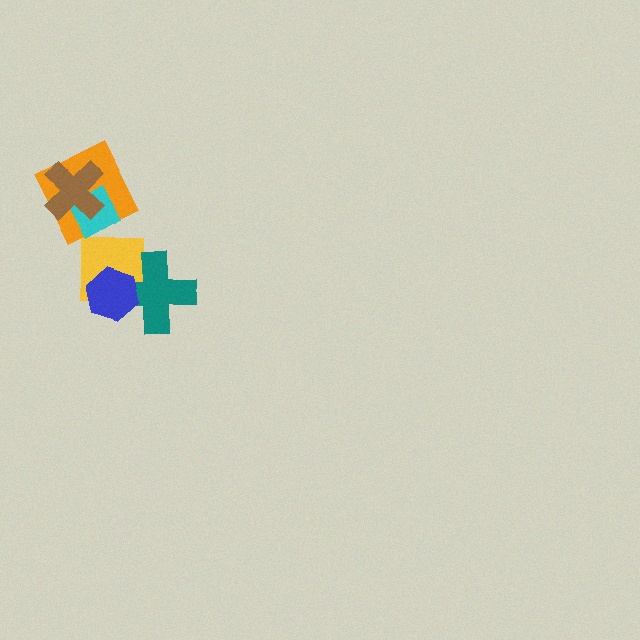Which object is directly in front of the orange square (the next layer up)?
The cyan diamond is directly in front of the orange square.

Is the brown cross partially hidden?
No, no other shape covers it.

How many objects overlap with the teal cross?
2 objects overlap with the teal cross.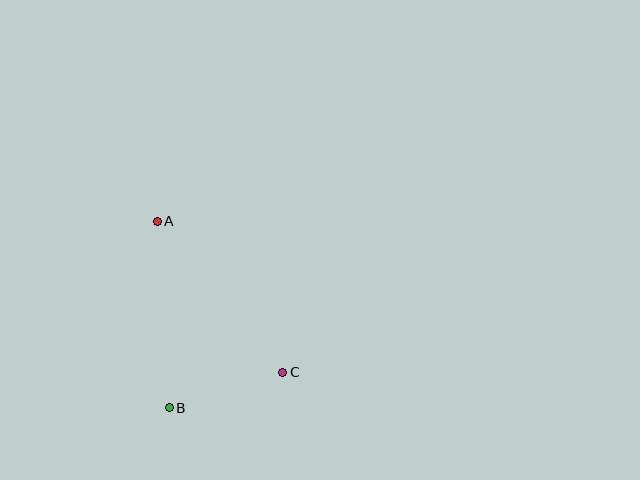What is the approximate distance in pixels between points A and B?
The distance between A and B is approximately 187 pixels.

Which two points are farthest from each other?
Points A and C are farthest from each other.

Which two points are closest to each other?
Points B and C are closest to each other.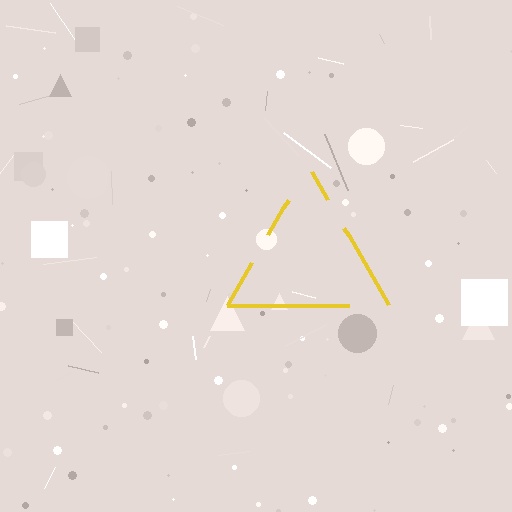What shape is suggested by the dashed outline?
The dashed outline suggests a triangle.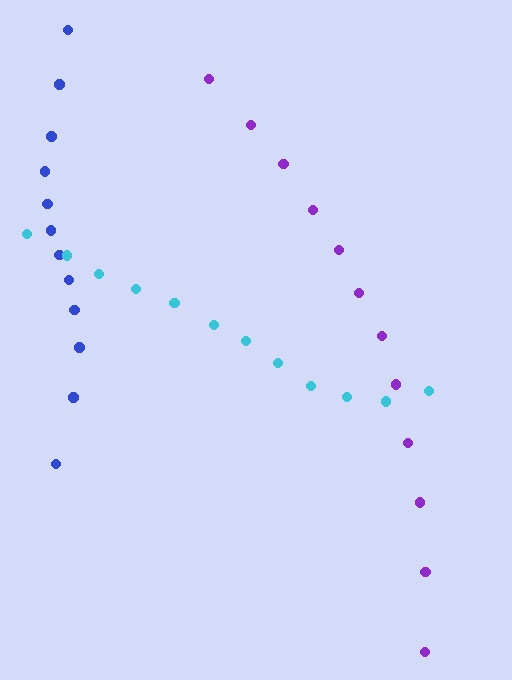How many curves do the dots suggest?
There are 3 distinct paths.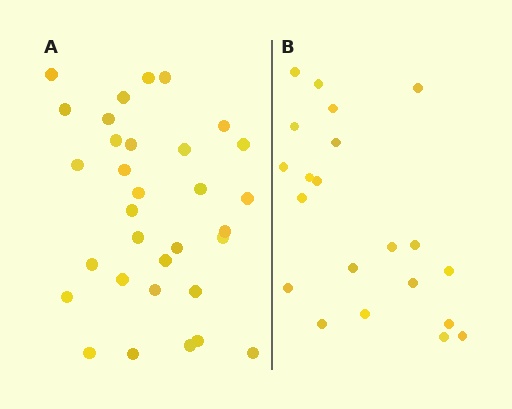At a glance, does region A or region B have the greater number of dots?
Region A (the left region) has more dots.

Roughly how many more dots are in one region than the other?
Region A has roughly 12 or so more dots than region B.